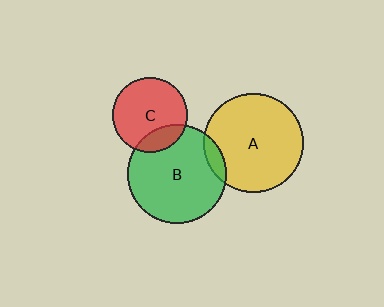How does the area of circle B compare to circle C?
Approximately 1.8 times.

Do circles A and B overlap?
Yes.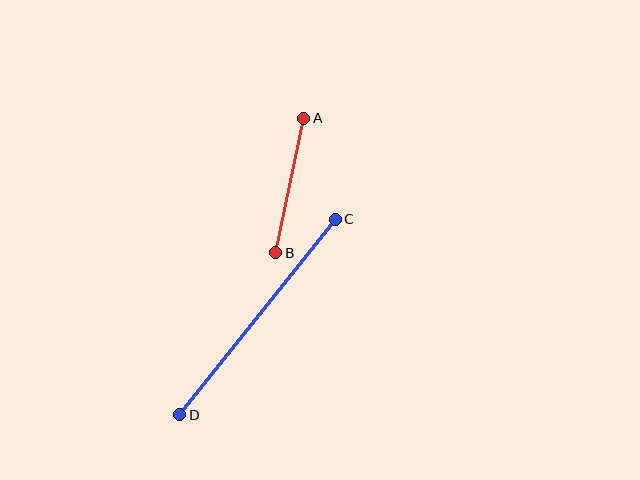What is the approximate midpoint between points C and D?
The midpoint is at approximately (257, 317) pixels.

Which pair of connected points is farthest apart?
Points C and D are farthest apart.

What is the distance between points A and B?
The distance is approximately 138 pixels.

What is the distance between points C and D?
The distance is approximately 250 pixels.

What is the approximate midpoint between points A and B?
The midpoint is at approximately (290, 186) pixels.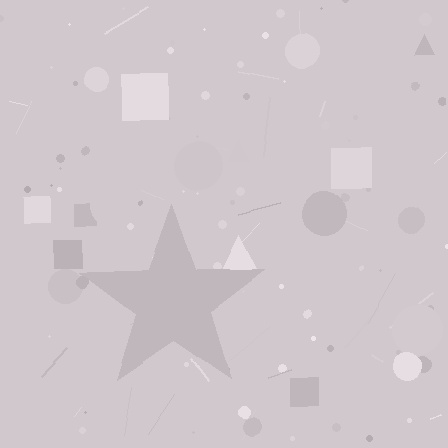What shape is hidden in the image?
A star is hidden in the image.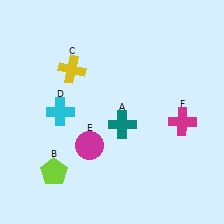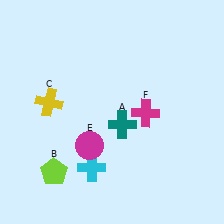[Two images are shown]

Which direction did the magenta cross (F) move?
The magenta cross (F) moved left.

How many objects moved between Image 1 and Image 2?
3 objects moved between the two images.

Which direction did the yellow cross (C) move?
The yellow cross (C) moved down.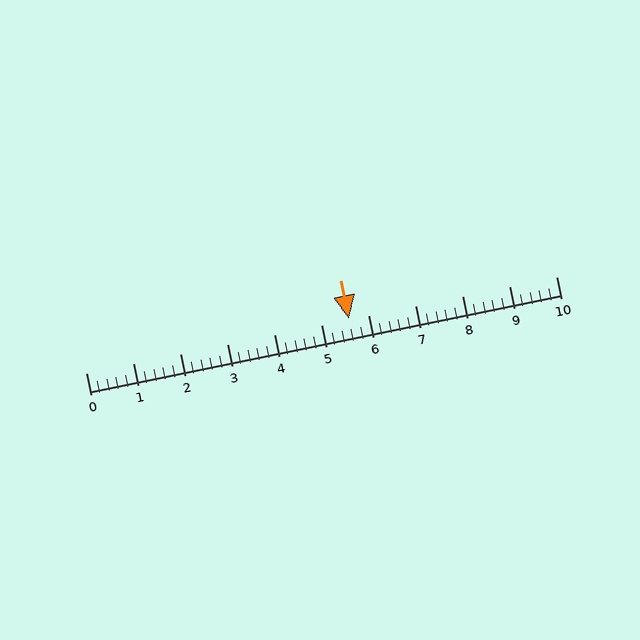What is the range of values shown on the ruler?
The ruler shows values from 0 to 10.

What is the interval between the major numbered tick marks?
The major tick marks are spaced 1 units apart.